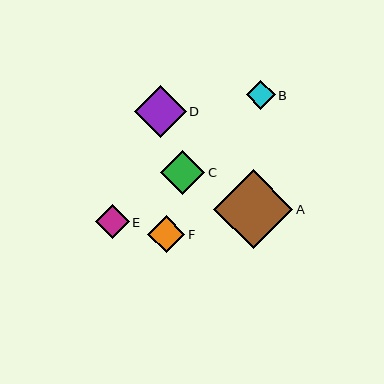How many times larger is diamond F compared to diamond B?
Diamond F is approximately 1.3 times the size of diamond B.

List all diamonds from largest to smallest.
From largest to smallest: A, D, C, F, E, B.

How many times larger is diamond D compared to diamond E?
Diamond D is approximately 1.5 times the size of diamond E.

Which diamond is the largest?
Diamond A is the largest with a size of approximately 79 pixels.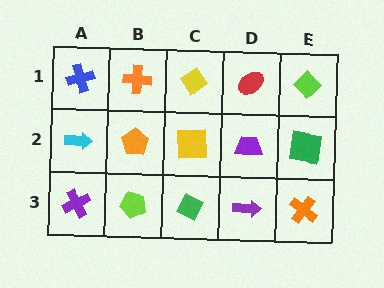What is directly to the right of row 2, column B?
A yellow square.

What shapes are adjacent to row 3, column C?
A yellow square (row 2, column C), a lime pentagon (row 3, column B), a purple arrow (row 3, column D).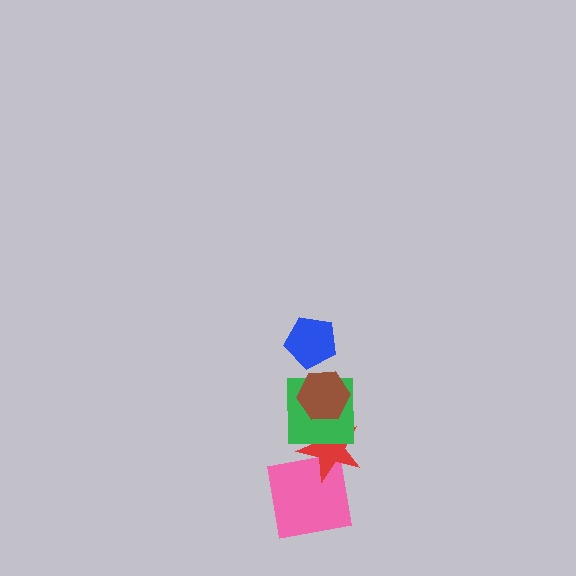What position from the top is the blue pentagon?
The blue pentagon is 1st from the top.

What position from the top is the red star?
The red star is 4th from the top.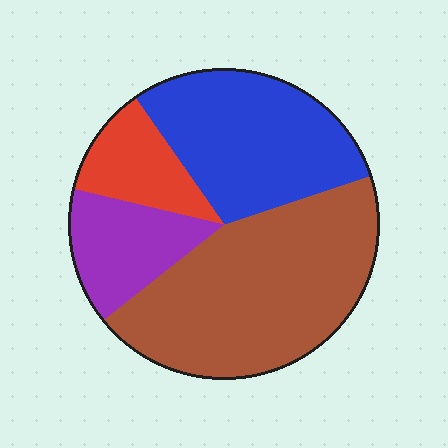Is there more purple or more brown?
Brown.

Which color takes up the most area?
Brown, at roughly 45%.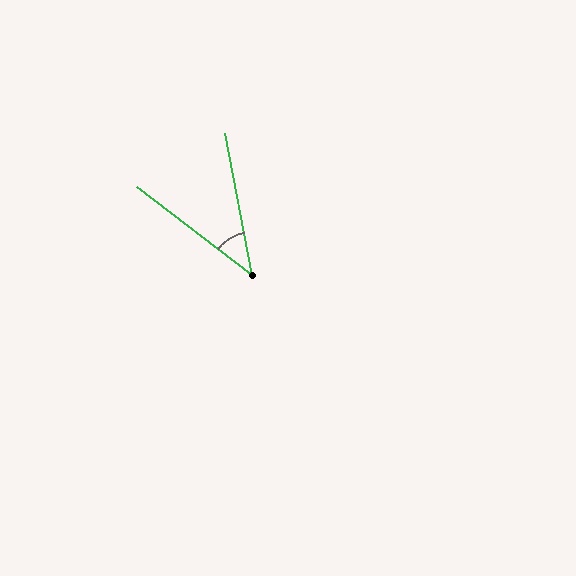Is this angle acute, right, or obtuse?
It is acute.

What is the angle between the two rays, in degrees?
Approximately 42 degrees.